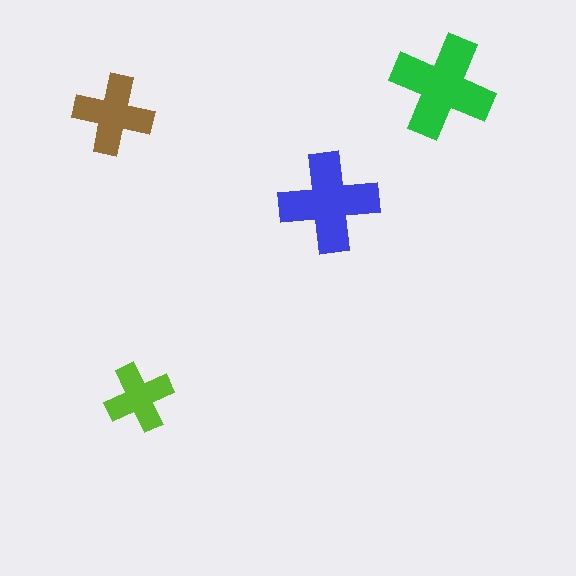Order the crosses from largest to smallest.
the green one, the blue one, the brown one, the lime one.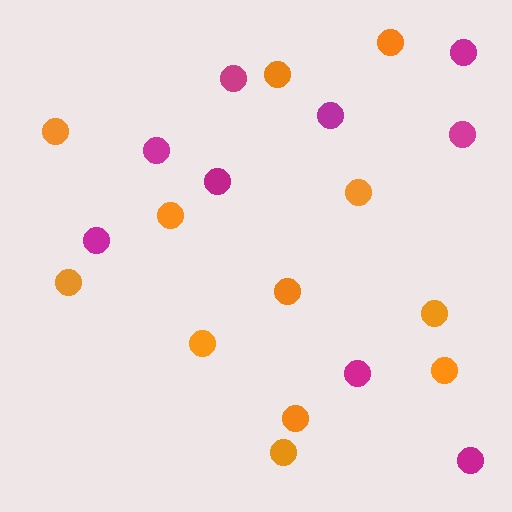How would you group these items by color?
There are 2 groups: one group of magenta circles (9) and one group of orange circles (12).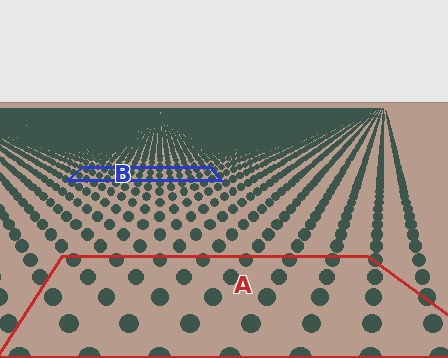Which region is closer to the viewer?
Region A is closer. The texture elements there are larger and more spread out.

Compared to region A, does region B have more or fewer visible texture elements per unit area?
Region B has more texture elements per unit area — they are packed more densely because it is farther away.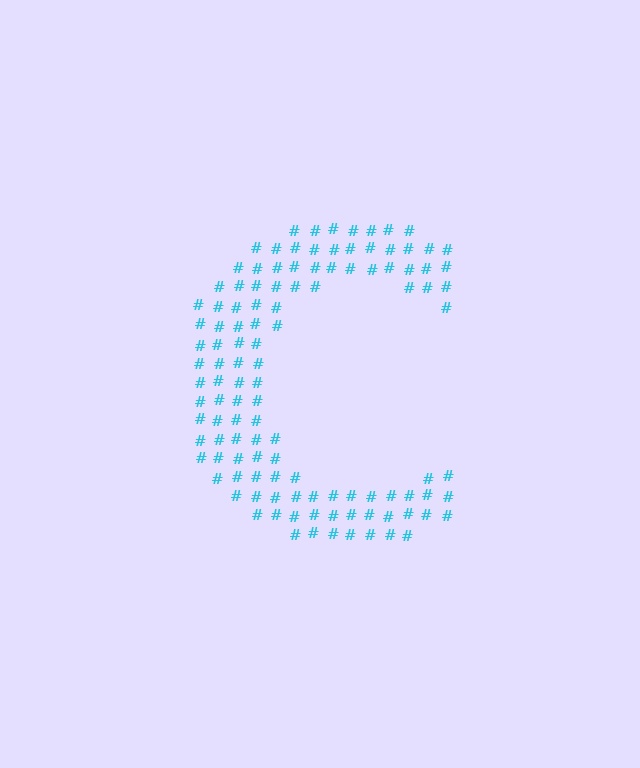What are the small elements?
The small elements are hash symbols.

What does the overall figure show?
The overall figure shows the letter C.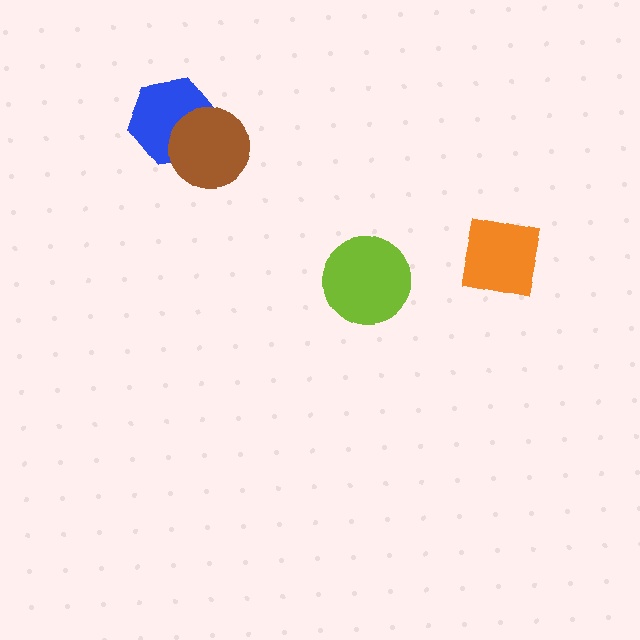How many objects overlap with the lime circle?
0 objects overlap with the lime circle.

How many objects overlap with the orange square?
0 objects overlap with the orange square.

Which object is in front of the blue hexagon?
The brown circle is in front of the blue hexagon.